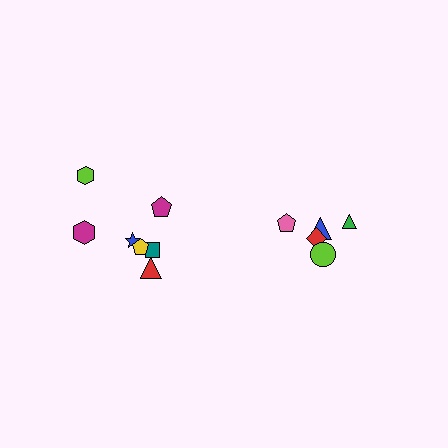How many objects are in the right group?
There are 5 objects.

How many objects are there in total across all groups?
There are 12 objects.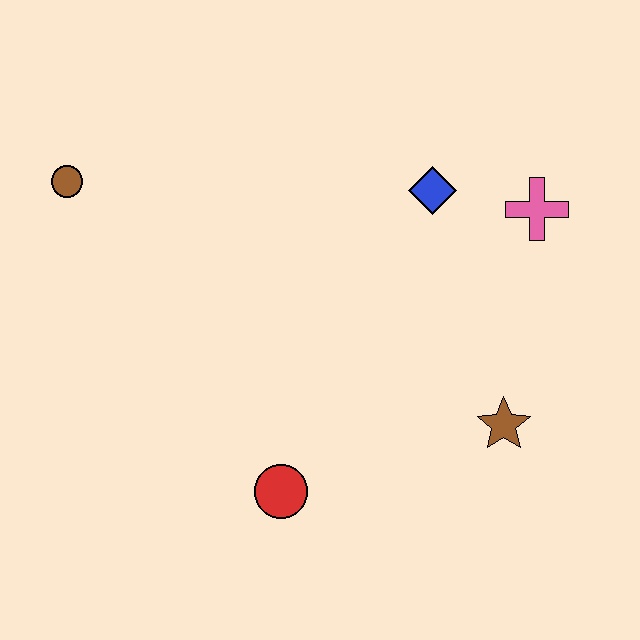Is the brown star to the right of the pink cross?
No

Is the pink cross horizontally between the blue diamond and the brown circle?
No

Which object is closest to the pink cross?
The blue diamond is closest to the pink cross.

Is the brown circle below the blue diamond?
No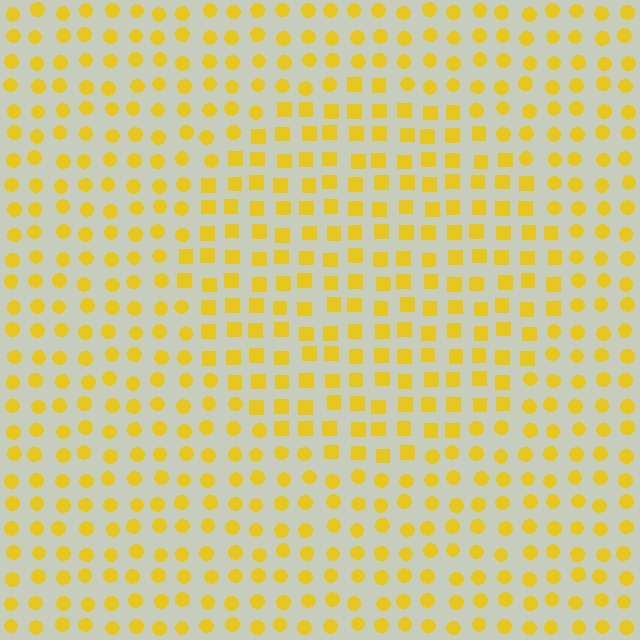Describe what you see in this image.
The image is filled with small yellow elements arranged in a uniform grid. A circle-shaped region contains squares, while the surrounding area contains circles. The boundary is defined purely by the change in element shape.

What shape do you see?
I see a circle.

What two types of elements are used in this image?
The image uses squares inside the circle region and circles outside it.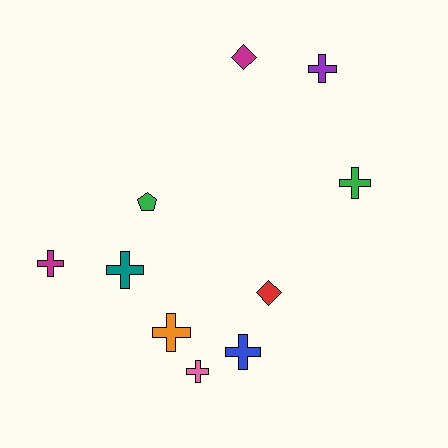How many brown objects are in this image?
There are no brown objects.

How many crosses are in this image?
There are 7 crosses.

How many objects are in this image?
There are 10 objects.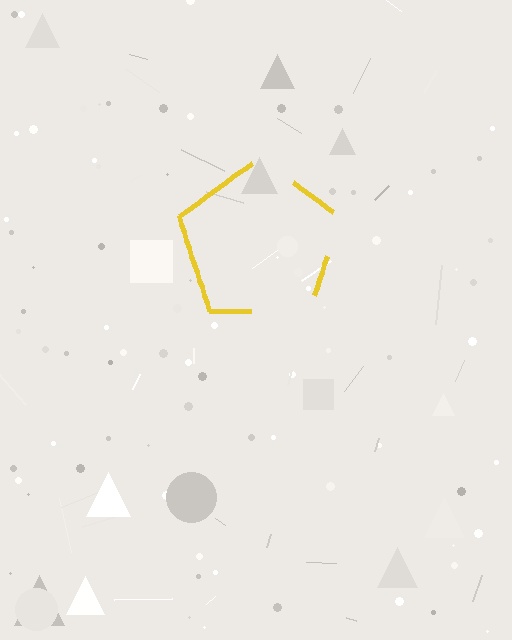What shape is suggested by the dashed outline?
The dashed outline suggests a pentagon.